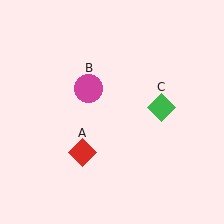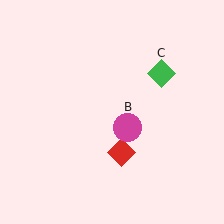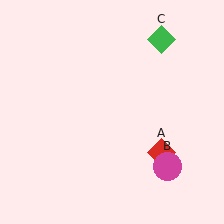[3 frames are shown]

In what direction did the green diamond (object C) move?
The green diamond (object C) moved up.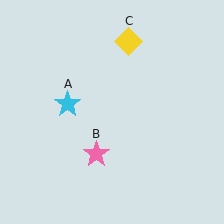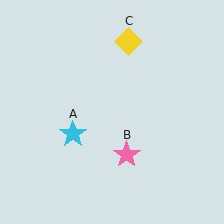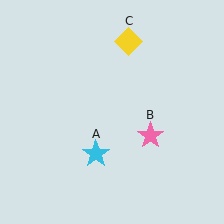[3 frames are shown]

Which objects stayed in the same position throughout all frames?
Yellow diamond (object C) remained stationary.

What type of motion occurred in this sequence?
The cyan star (object A), pink star (object B) rotated counterclockwise around the center of the scene.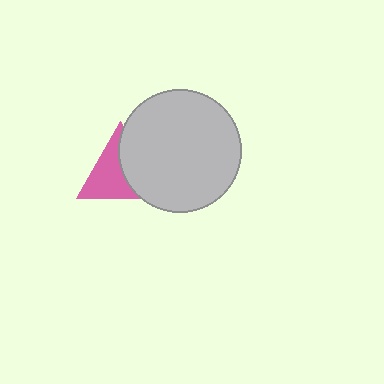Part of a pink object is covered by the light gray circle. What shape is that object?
It is a triangle.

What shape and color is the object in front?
The object in front is a light gray circle.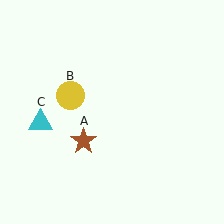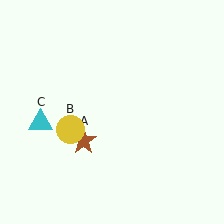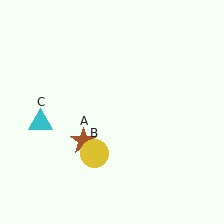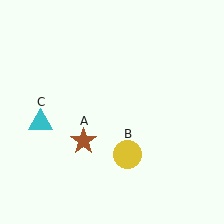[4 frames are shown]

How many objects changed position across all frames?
1 object changed position: yellow circle (object B).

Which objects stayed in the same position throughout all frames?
Brown star (object A) and cyan triangle (object C) remained stationary.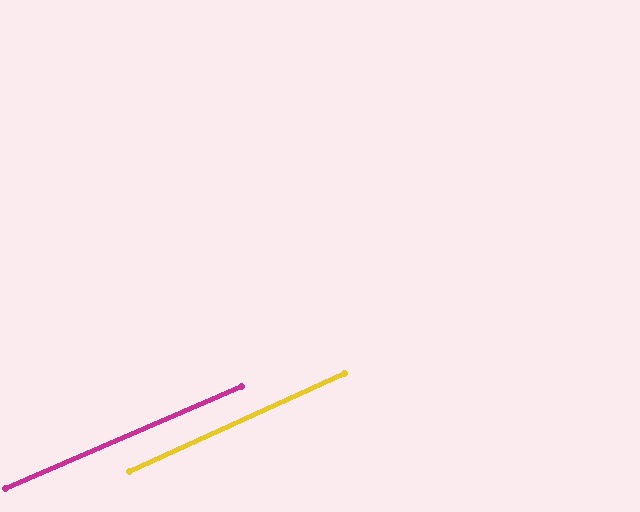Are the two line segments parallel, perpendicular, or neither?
Parallel — their directions differ by only 1.2°.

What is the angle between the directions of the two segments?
Approximately 1 degree.